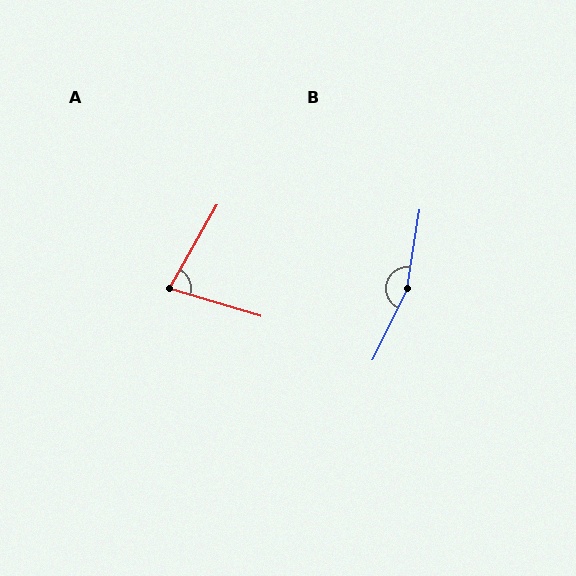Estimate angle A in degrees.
Approximately 77 degrees.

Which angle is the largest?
B, at approximately 163 degrees.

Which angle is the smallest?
A, at approximately 77 degrees.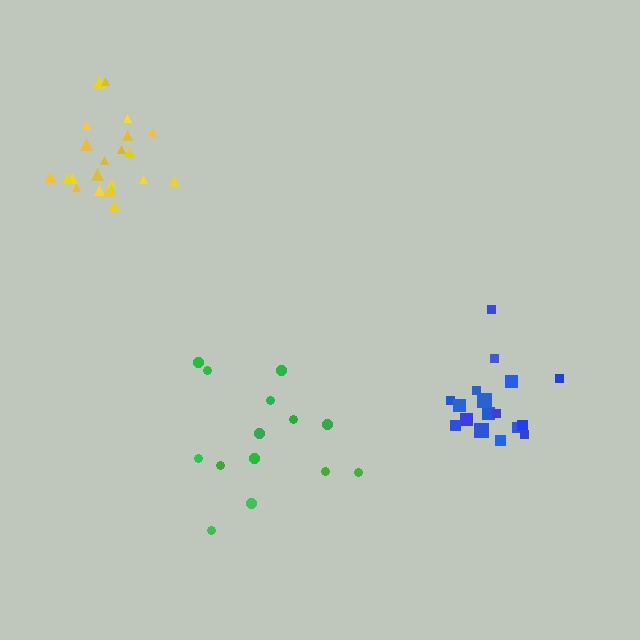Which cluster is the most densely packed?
Yellow.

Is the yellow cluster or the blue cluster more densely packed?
Yellow.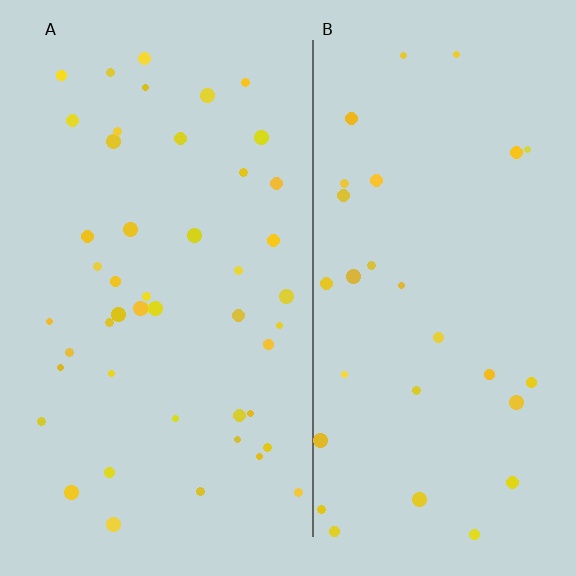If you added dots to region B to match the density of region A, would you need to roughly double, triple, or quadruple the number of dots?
Approximately double.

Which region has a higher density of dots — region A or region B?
A (the left).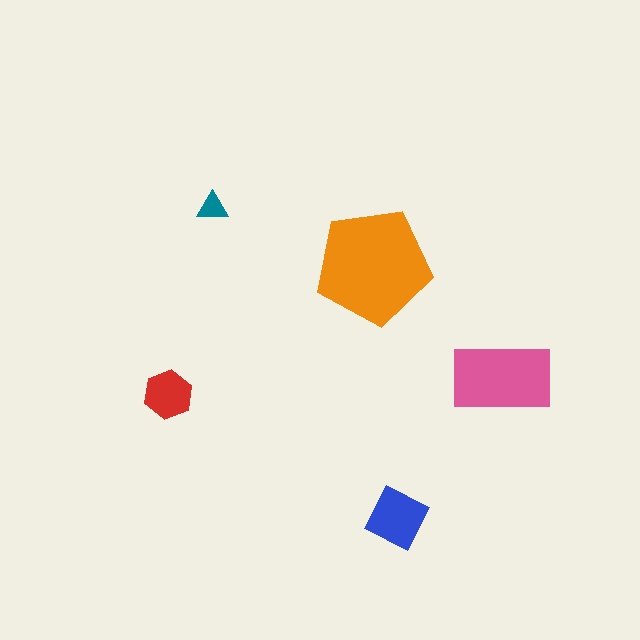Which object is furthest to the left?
The red hexagon is leftmost.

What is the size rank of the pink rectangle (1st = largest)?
2nd.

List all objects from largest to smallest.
The orange pentagon, the pink rectangle, the blue square, the red hexagon, the teal triangle.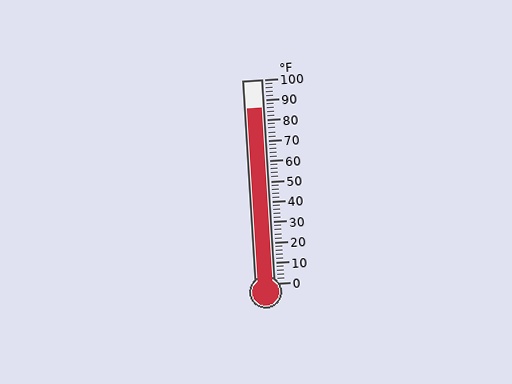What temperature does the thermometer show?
The thermometer shows approximately 86°F.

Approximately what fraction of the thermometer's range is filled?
The thermometer is filled to approximately 85% of its range.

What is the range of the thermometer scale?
The thermometer scale ranges from 0°F to 100°F.